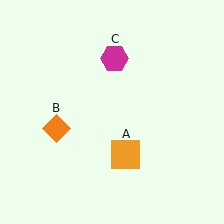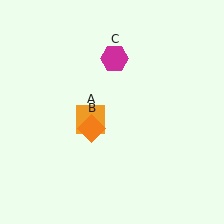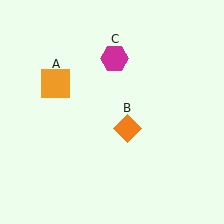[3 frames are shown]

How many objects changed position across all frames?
2 objects changed position: orange square (object A), orange diamond (object B).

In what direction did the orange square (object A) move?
The orange square (object A) moved up and to the left.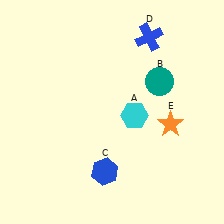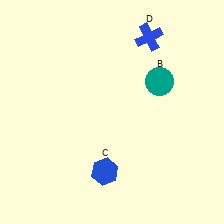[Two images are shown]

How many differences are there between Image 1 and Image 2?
There are 2 differences between the two images.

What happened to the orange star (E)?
The orange star (E) was removed in Image 2. It was in the bottom-right area of Image 1.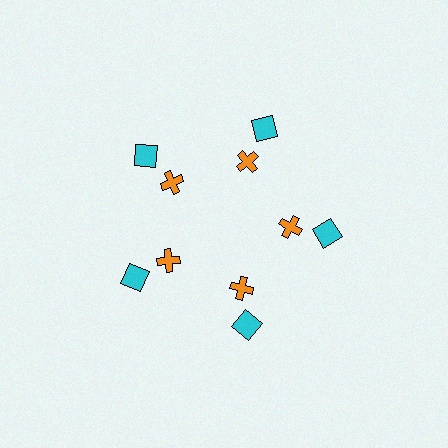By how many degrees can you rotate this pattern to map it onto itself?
The pattern maps onto itself every 72 degrees of rotation.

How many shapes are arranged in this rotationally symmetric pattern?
There are 10 shapes, arranged in 5 groups of 2.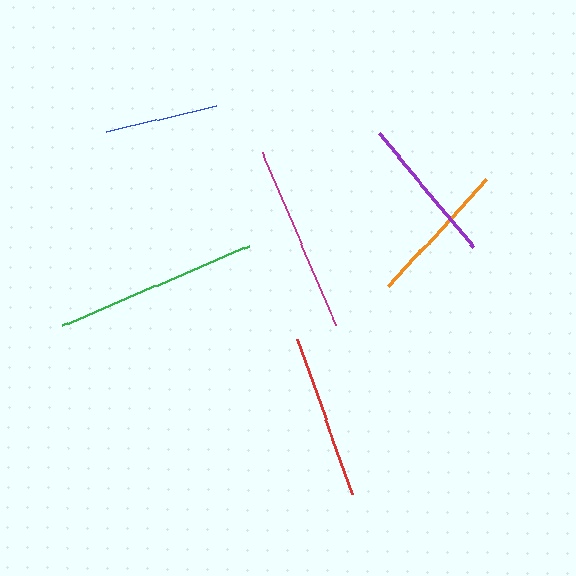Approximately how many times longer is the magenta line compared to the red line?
The magenta line is approximately 1.1 times the length of the red line.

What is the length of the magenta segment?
The magenta segment is approximately 188 pixels long.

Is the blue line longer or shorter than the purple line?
The purple line is longer than the blue line.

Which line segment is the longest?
The green line is the longest at approximately 204 pixels.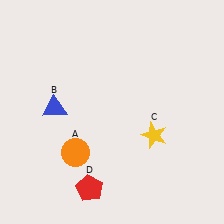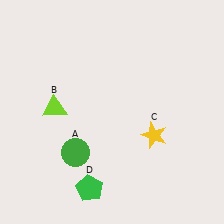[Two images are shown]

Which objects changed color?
A changed from orange to green. B changed from blue to lime. D changed from red to green.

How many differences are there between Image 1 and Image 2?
There are 3 differences between the two images.